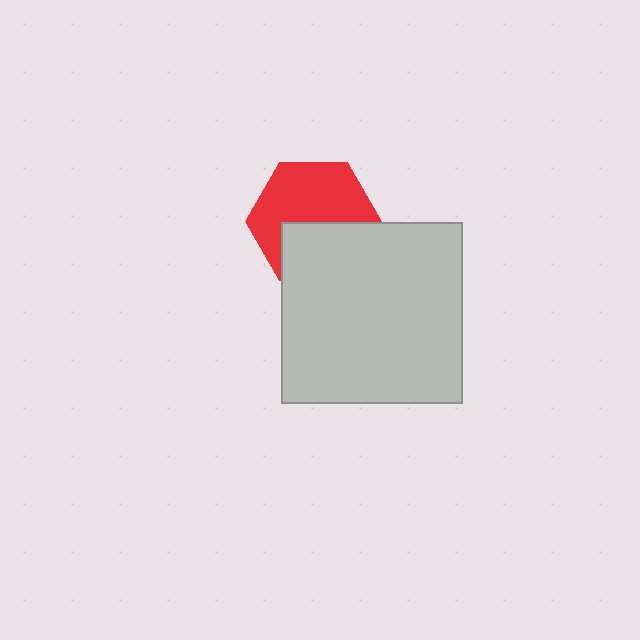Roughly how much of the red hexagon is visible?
About half of it is visible (roughly 59%).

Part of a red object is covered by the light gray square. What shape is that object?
It is a hexagon.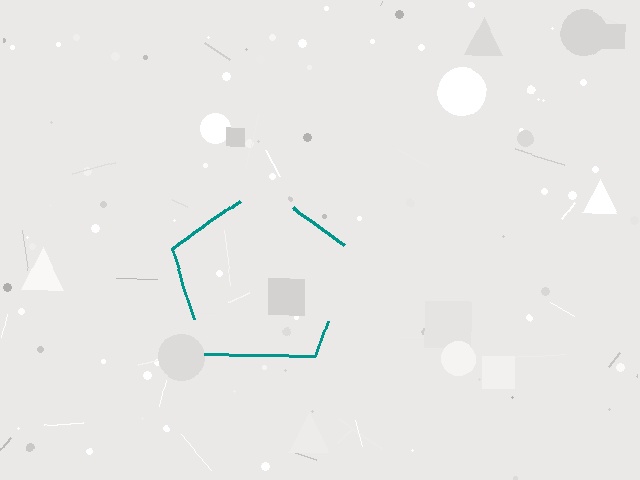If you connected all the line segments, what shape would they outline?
They would outline a pentagon.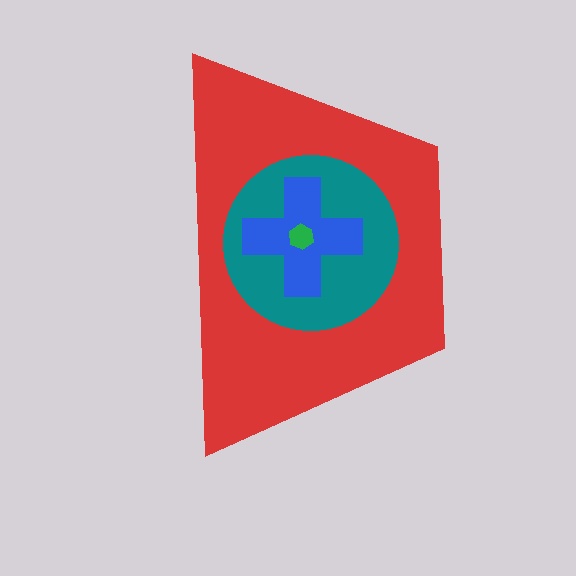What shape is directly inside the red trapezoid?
The teal circle.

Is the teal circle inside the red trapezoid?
Yes.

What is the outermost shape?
The red trapezoid.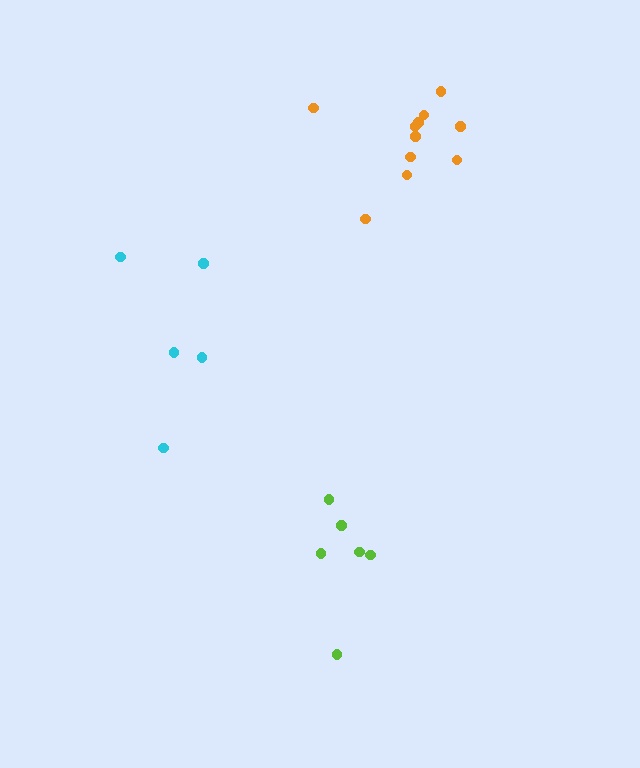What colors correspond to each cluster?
The clusters are colored: cyan, lime, orange.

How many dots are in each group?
Group 1: 5 dots, Group 2: 6 dots, Group 3: 11 dots (22 total).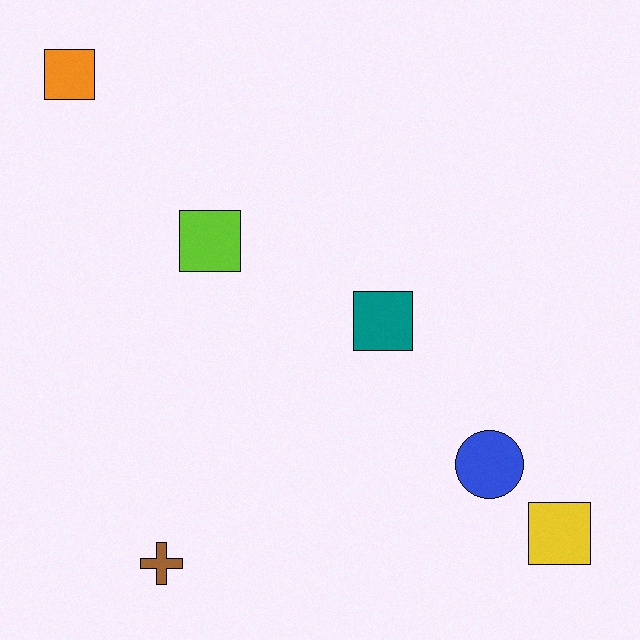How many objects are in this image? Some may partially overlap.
There are 6 objects.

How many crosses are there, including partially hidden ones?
There is 1 cross.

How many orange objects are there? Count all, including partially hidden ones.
There is 1 orange object.